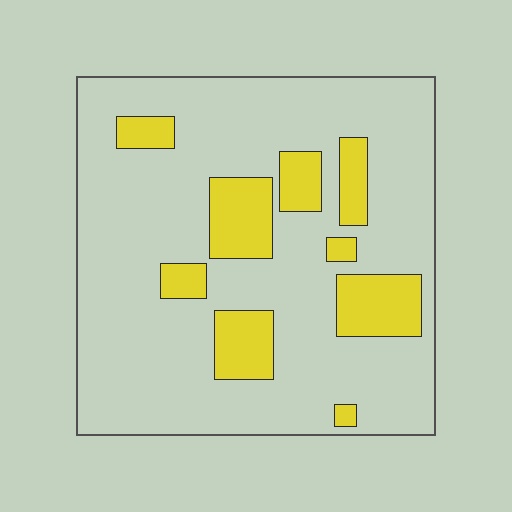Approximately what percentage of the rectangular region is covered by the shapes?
Approximately 20%.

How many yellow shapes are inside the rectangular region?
9.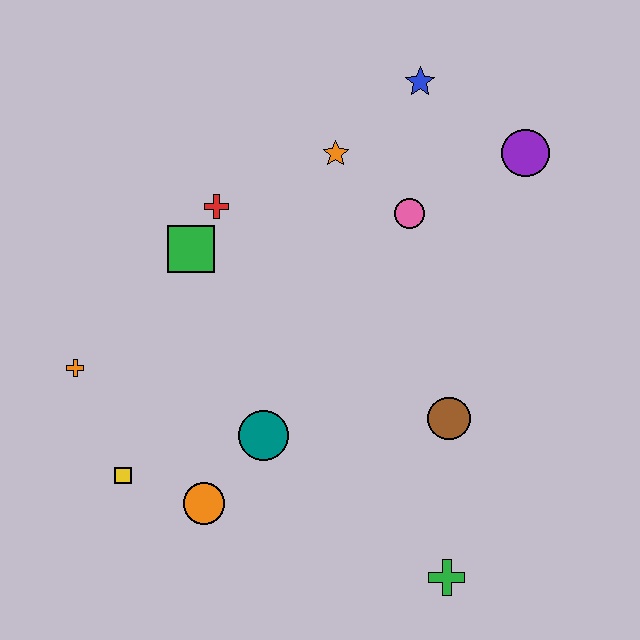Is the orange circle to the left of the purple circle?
Yes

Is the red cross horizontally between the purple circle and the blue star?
No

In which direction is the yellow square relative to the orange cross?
The yellow square is below the orange cross.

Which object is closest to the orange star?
The pink circle is closest to the orange star.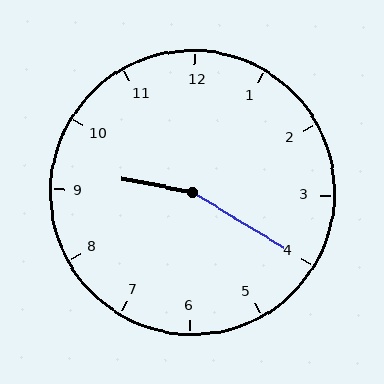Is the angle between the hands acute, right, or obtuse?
It is obtuse.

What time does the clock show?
9:20.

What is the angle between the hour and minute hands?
Approximately 160 degrees.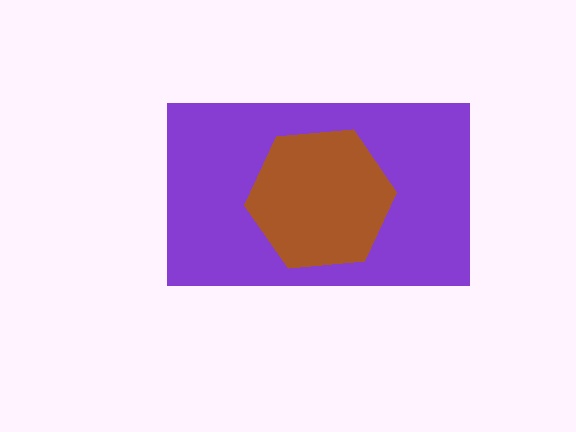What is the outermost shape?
The purple rectangle.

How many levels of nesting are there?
2.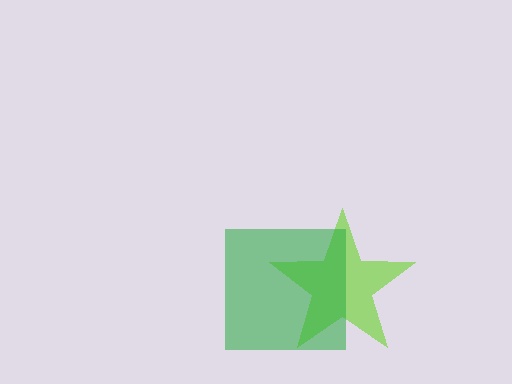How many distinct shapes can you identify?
There are 2 distinct shapes: a lime star, a green square.